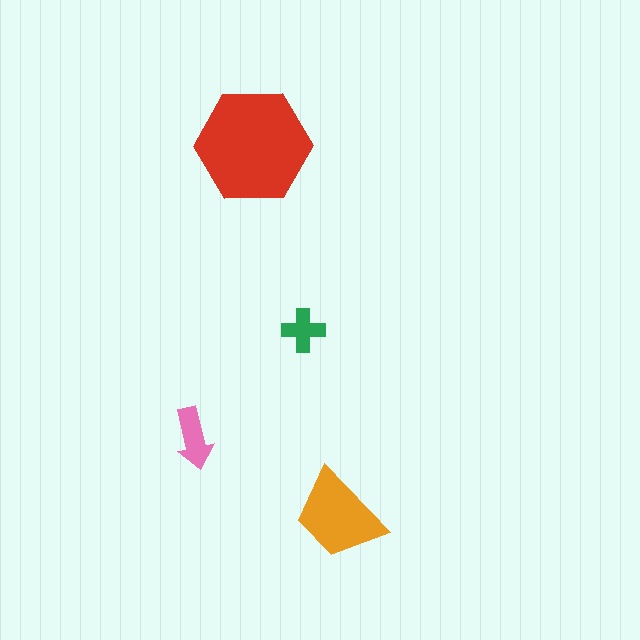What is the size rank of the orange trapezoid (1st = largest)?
2nd.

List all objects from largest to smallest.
The red hexagon, the orange trapezoid, the pink arrow, the green cross.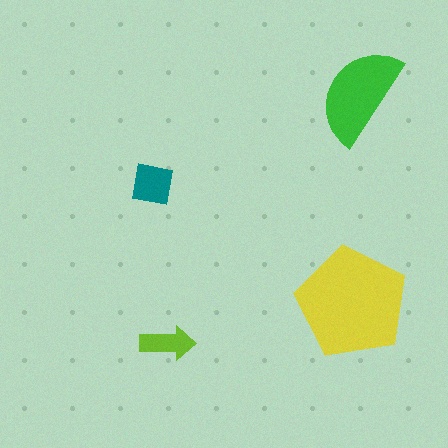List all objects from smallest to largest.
The lime arrow, the teal square, the green semicircle, the yellow pentagon.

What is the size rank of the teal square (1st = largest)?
3rd.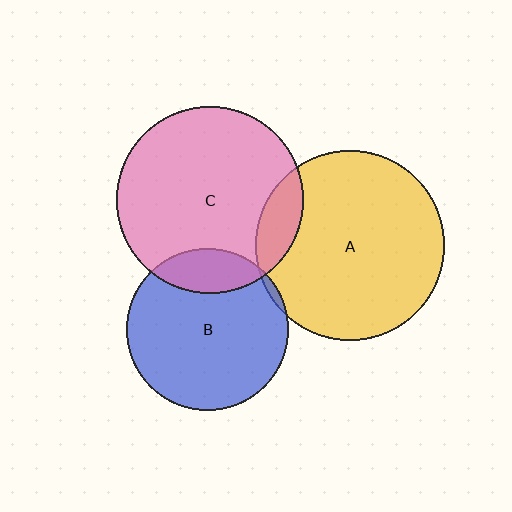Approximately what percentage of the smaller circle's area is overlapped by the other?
Approximately 10%.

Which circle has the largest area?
Circle A (yellow).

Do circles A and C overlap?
Yes.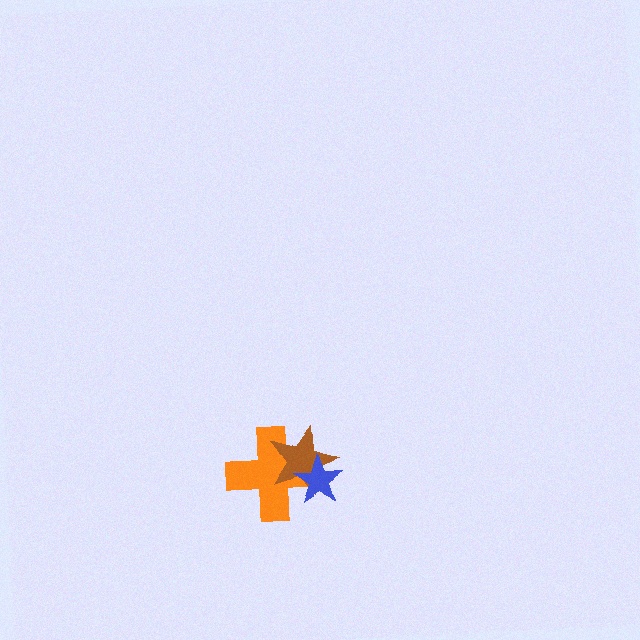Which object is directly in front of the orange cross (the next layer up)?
The brown star is directly in front of the orange cross.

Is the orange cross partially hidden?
Yes, it is partially covered by another shape.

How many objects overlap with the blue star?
2 objects overlap with the blue star.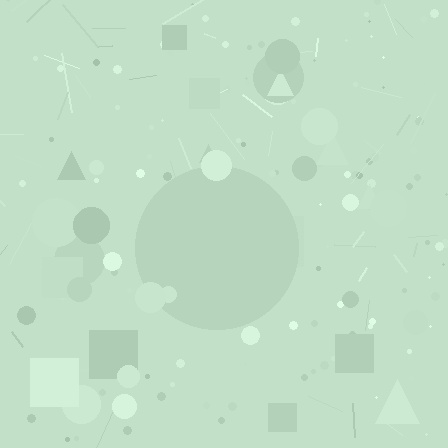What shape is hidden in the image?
A circle is hidden in the image.